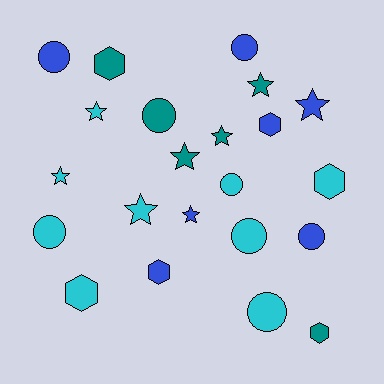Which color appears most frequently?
Cyan, with 9 objects.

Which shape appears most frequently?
Star, with 8 objects.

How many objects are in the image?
There are 22 objects.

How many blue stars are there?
There are 2 blue stars.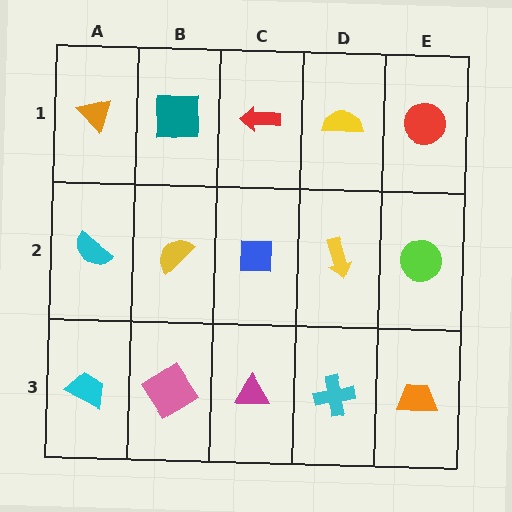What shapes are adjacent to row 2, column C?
A red arrow (row 1, column C), a magenta triangle (row 3, column C), a yellow semicircle (row 2, column B), a yellow arrow (row 2, column D).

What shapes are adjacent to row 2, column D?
A yellow semicircle (row 1, column D), a cyan cross (row 3, column D), a blue square (row 2, column C), a lime circle (row 2, column E).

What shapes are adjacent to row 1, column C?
A blue square (row 2, column C), a teal square (row 1, column B), a yellow semicircle (row 1, column D).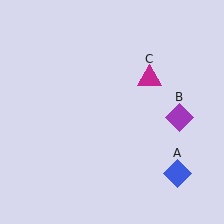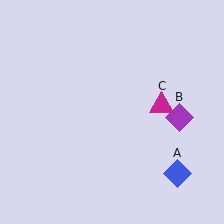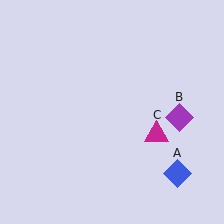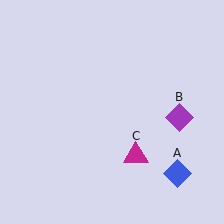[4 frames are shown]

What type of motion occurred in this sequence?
The magenta triangle (object C) rotated clockwise around the center of the scene.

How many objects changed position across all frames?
1 object changed position: magenta triangle (object C).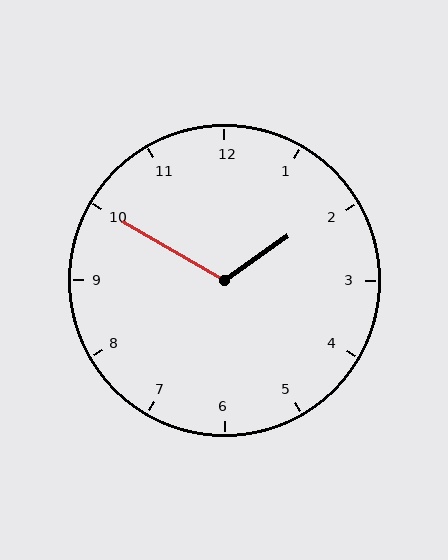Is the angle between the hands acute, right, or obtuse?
It is obtuse.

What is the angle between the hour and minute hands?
Approximately 115 degrees.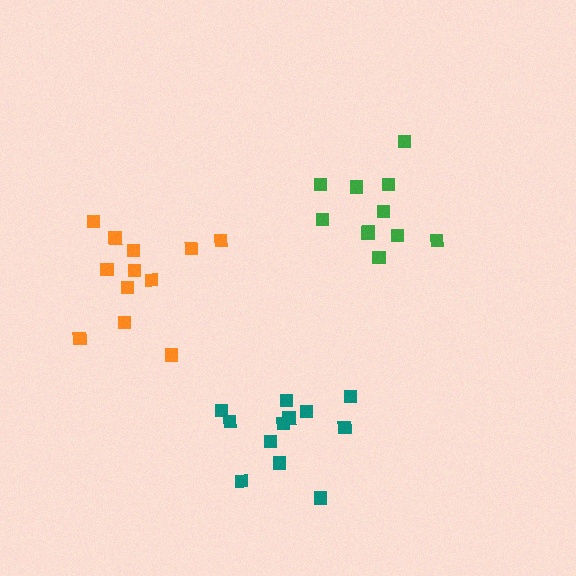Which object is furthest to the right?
The green cluster is rightmost.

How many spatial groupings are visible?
There are 3 spatial groupings.